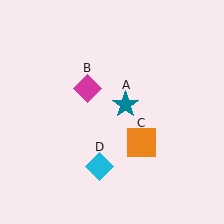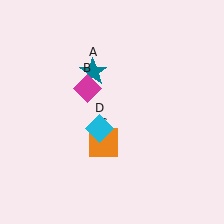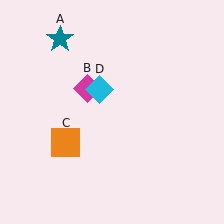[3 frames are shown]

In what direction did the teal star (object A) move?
The teal star (object A) moved up and to the left.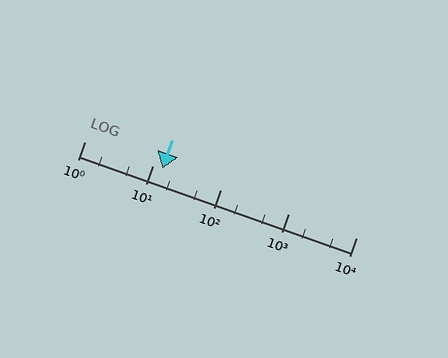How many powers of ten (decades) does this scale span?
The scale spans 4 decades, from 1 to 10000.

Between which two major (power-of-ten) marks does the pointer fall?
The pointer is between 10 and 100.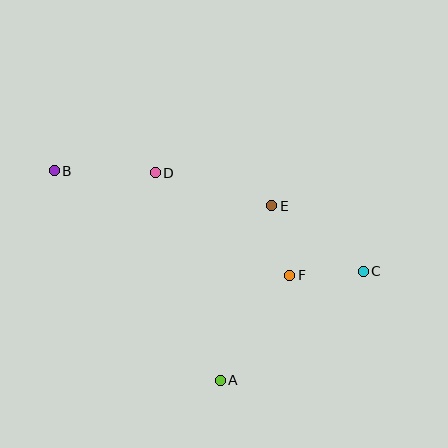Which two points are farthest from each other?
Points B and C are farthest from each other.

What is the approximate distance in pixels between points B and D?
The distance between B and D is approximately 101 pixels.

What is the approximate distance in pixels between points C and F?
The distance between C and F is approximately 73 pixels.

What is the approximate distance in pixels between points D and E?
The distance between D and E is approximately 121 pixels.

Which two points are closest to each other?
Points E and F are closest to each other.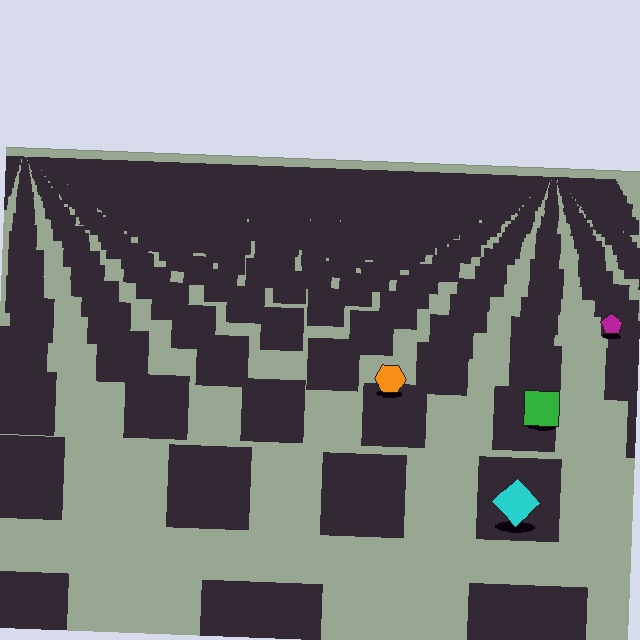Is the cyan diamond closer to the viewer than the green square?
Yes. The cyan diamond is closer — you can tell from the texture gradient: the ground texture is coarser near it.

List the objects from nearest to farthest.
From nearest to farthest: the cyan diamond, the green square, the orange hexagon, the magenta pentagon.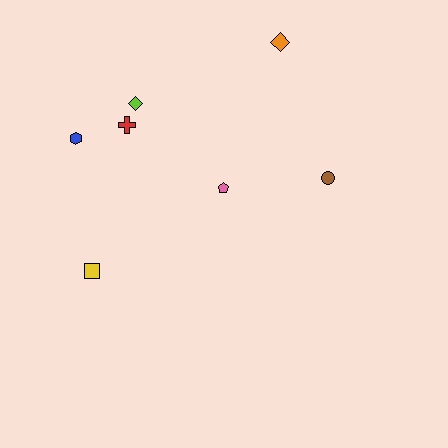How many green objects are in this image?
There are no green objects.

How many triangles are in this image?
There are no triangles.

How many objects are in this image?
There are 7 objects.